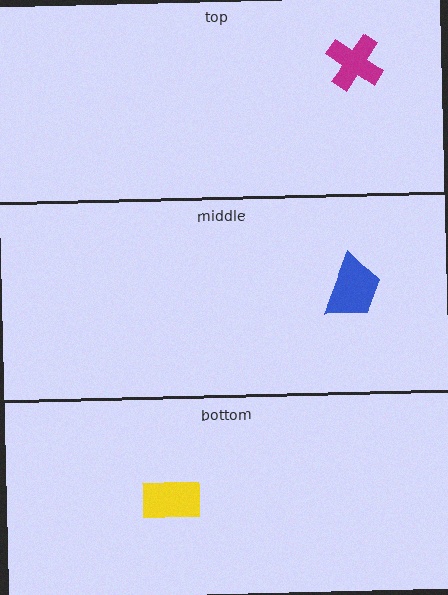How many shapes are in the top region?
1.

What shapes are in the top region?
The magenta cross.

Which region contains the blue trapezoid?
The middle region.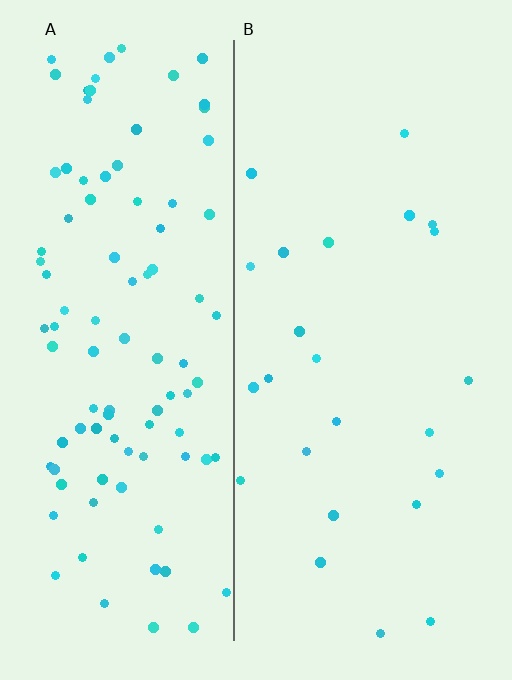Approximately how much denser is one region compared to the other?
Approximately 4.2× — region A over region B.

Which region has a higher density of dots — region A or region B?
A (the left).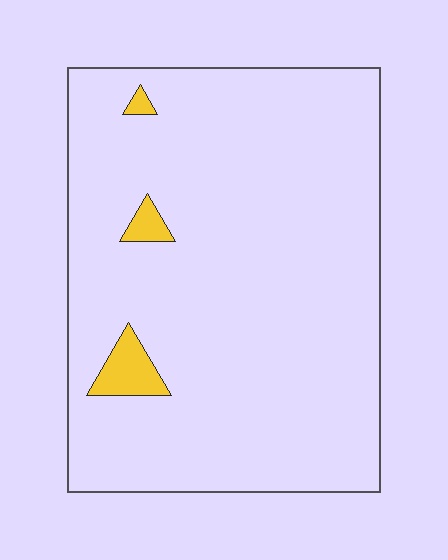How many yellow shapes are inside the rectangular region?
3.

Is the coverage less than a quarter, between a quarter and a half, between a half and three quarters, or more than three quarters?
Less than a quarter.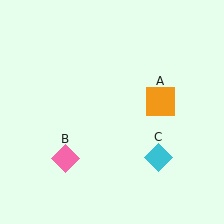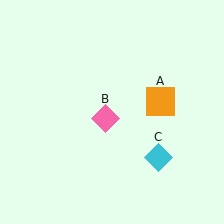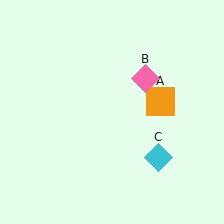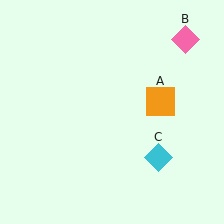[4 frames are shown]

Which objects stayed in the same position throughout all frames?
Orange square (object A) and cyan diamond (object C) remained stationary.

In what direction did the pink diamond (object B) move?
The pink diamond (object B) moved up and to the right.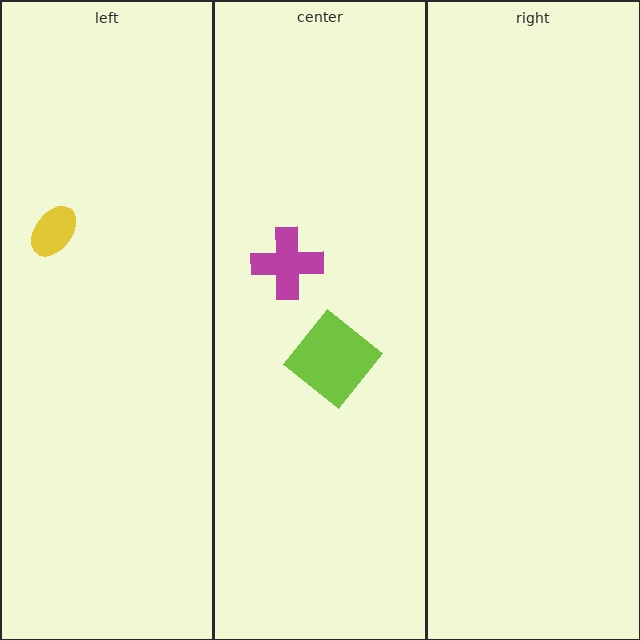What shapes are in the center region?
The lime diamond, the magenta cross.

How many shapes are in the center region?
2.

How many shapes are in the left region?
1.